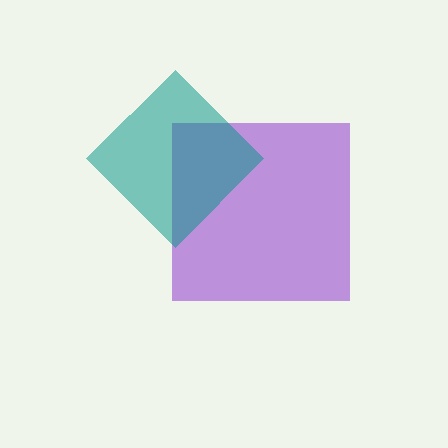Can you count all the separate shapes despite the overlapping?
Yes, there are 2 separate shapes.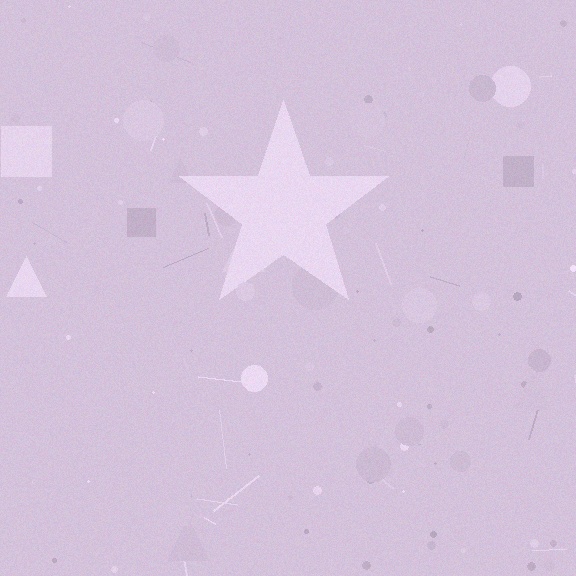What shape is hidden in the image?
A star is hidden in the image.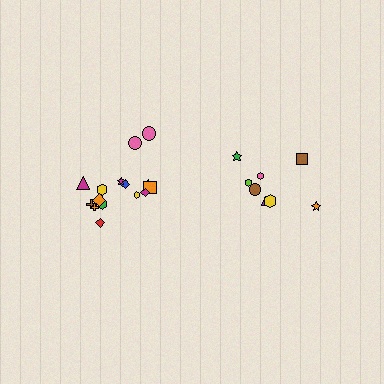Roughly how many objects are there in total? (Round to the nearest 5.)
Roughly 25 objects in total.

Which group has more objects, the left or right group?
The left group.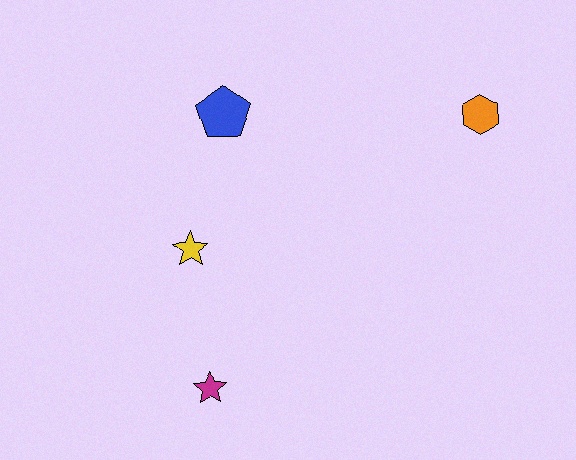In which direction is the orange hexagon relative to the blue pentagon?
The orange hexagon is to the right of the blue pentagon.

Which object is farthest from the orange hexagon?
The magenta star is farthest from the orange hexagon.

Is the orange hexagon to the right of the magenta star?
Yes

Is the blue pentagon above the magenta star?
Yes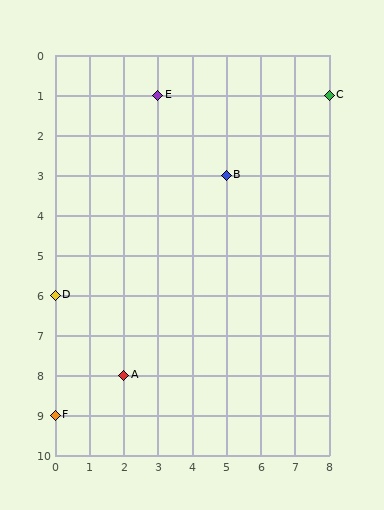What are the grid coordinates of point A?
Point A is at grid coordinates (2, 8).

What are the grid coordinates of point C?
Point C is at grid coordinates (8, 1).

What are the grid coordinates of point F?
Point F is at grid coordinates (0, 9).